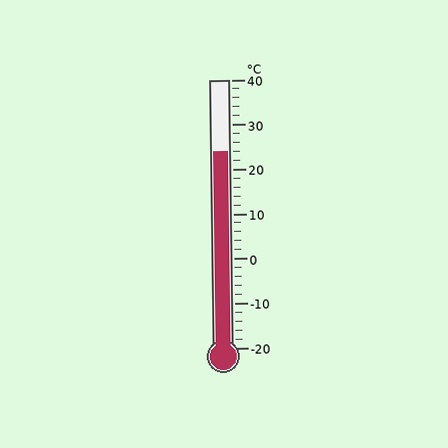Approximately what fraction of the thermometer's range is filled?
The thermometer is filled to approximately 75% of its range.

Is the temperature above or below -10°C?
The temperature is above -10°C.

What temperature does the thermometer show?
The thermometer shows approximately 24°C.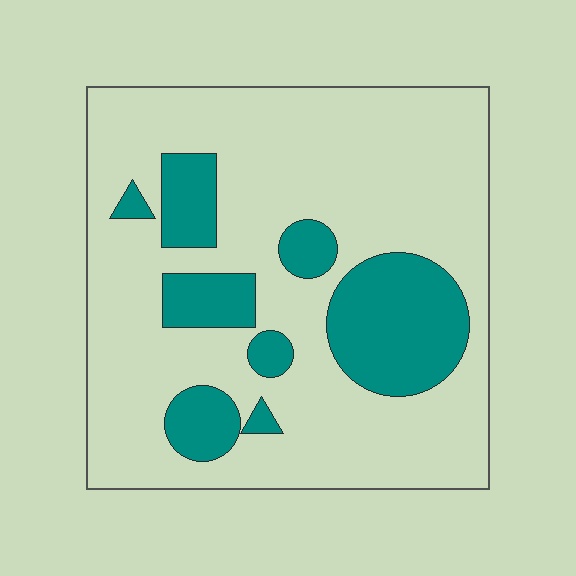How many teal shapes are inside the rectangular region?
8.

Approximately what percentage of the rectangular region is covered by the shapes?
Approximately 25%.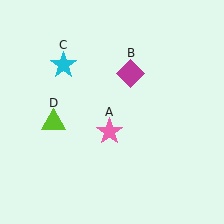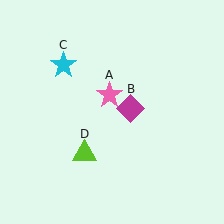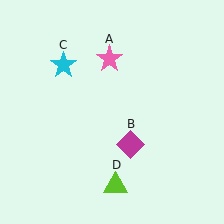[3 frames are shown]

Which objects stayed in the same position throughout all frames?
Cyan star (object C) remained stationary.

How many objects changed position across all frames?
3 objects changed position: pink star (object A), magenta diamond (object B), lime triangle (object D).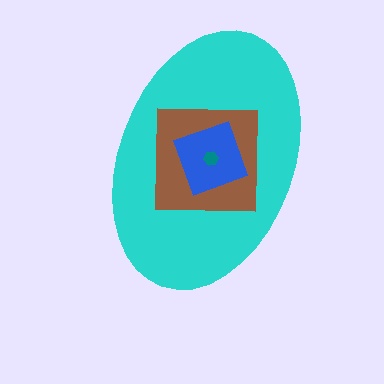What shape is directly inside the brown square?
The blue square.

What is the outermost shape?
The cyan ellipse.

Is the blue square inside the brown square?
Yes.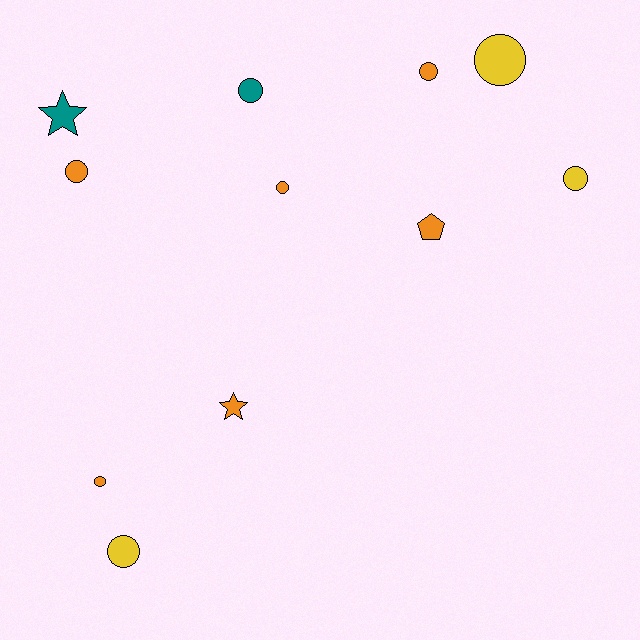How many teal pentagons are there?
There are no teal pentagons.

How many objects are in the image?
There are 11 objects.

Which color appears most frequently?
Orange, with 6 objects.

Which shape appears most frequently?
Circle, with 8 objects.